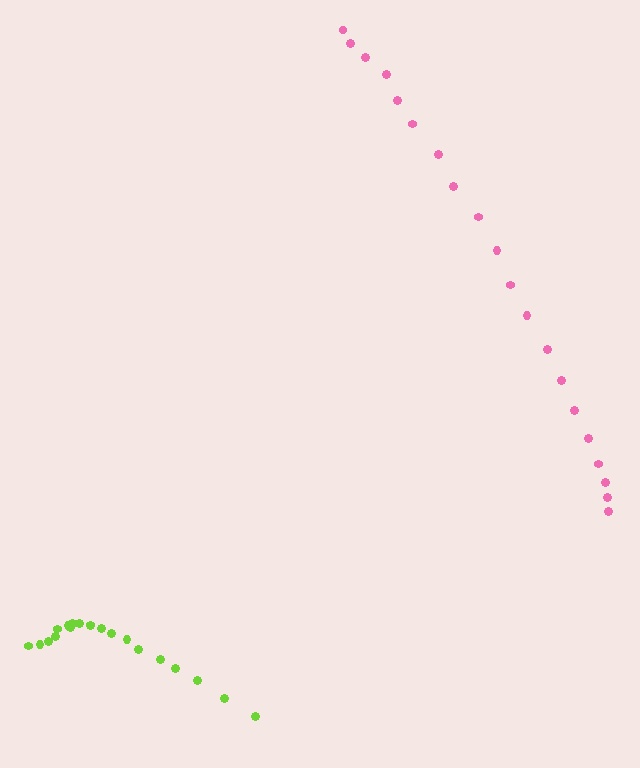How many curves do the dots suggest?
There are 2 distinct paths.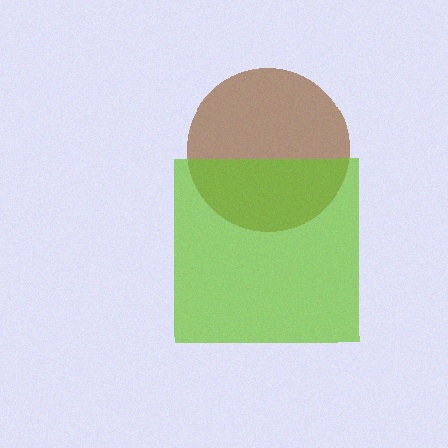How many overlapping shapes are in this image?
There are 2 overlapping shapes in the image.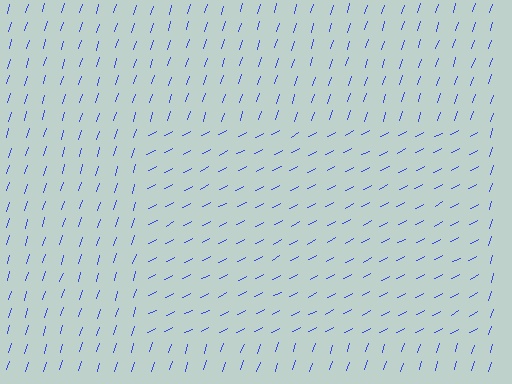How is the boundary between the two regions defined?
The boundary is defined purely by a change in line orientation (approximately 45 degrees difference). All lines are the same color and thickness.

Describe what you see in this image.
The image is filled with small blue line segments. A rectangle region in the image has lines oriented differently from the surrounding lines, creating a visible texture boundary.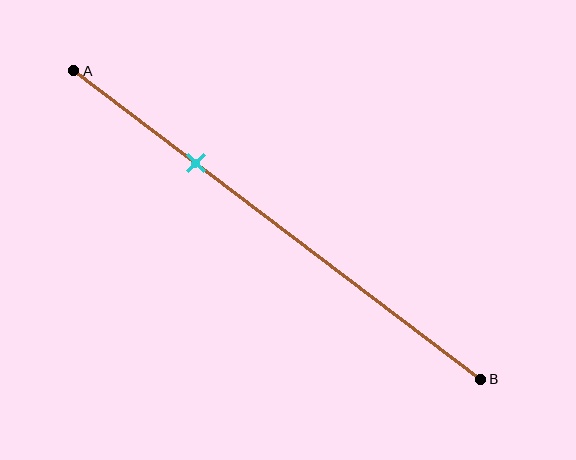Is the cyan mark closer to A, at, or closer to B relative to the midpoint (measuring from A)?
The cyan mark is closer to point A than the midpoint of segment AB.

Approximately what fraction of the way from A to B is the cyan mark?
The cyan mark is approximately 30% of the way from A to B.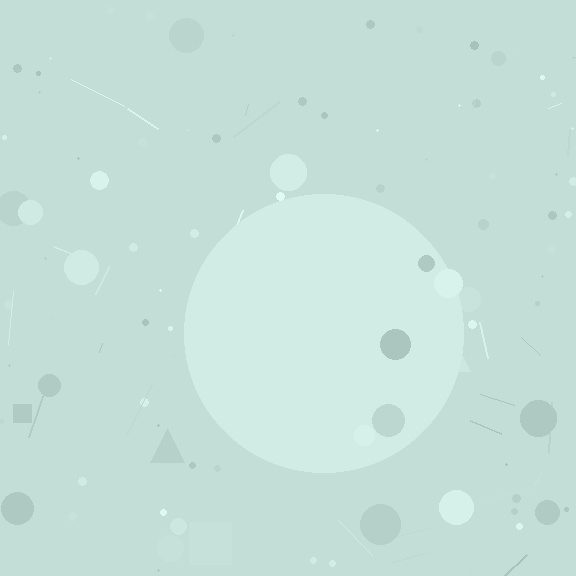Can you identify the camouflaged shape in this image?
The camouflaged shape is a circle.